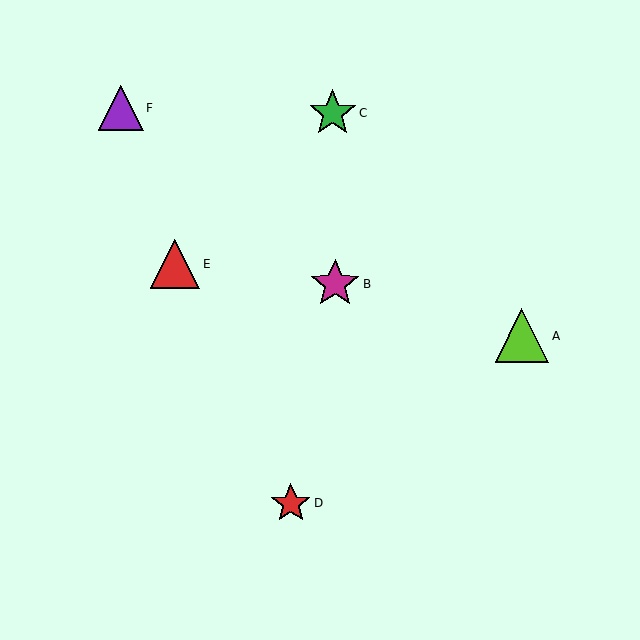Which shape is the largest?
The lime triangle (labeled A) is the largest.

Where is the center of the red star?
The center of the red star is at (291, 503).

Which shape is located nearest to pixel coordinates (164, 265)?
The red triangle (labeled E) at (175, 264) is nearest to that location.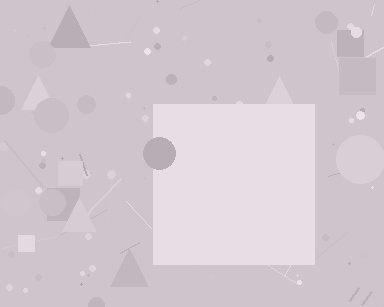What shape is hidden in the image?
A square is hidden in the image.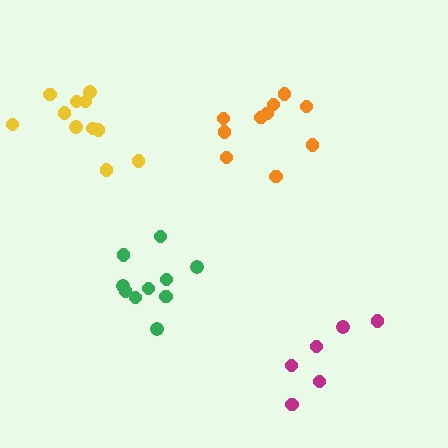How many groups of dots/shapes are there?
There are 4 groups.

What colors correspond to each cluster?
The clusters are colored: orange, yellow, green, magenta.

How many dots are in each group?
Group 1: 10 dots, Group 2: 11 dots, Group 3: 10 dots, Group 4: 6 dots (37 total).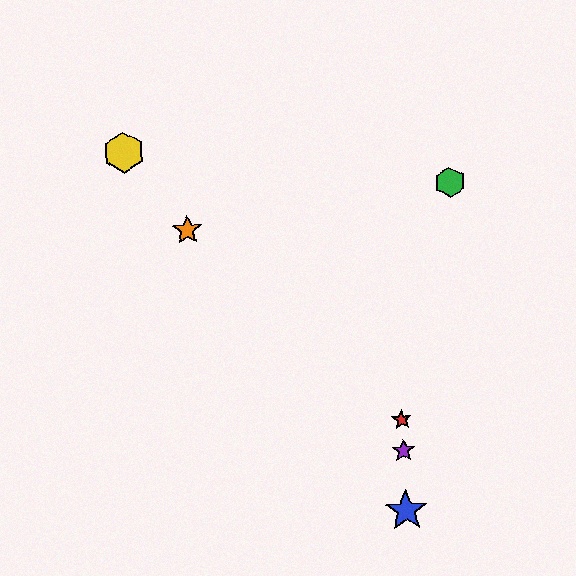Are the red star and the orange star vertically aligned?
No, the red star is at x≈402 and the orange star is at x≈187.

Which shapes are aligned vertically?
The red star, the blue star, the purple star are aligned vertically.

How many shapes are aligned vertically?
3 shapes (the red star, the blue star, the purple star) are aligned vertically.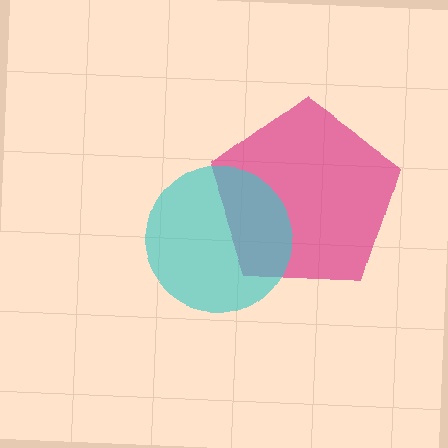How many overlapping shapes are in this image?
There are 2 overlapping shapes in the image.